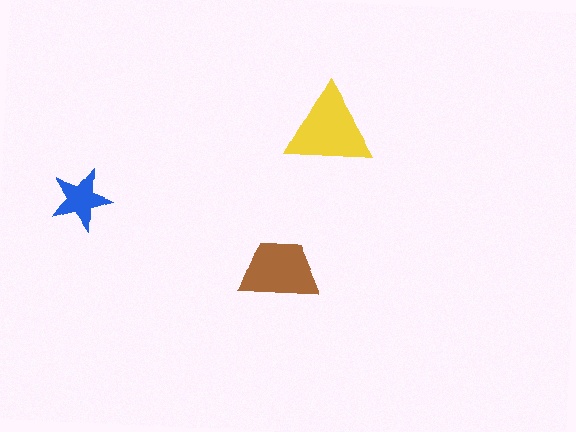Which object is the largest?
The yellow triangle.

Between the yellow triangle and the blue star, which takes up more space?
The yellow triangle.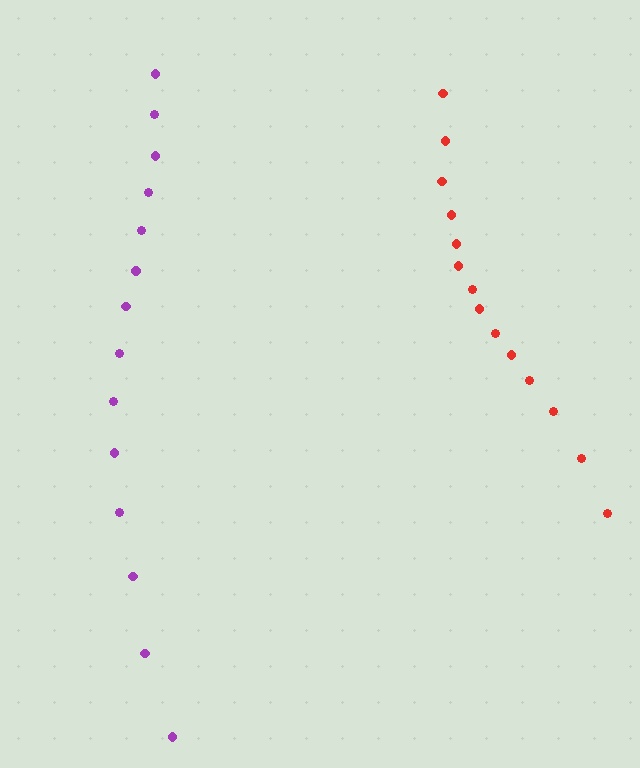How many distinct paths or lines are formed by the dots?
There are 2 distinct paths.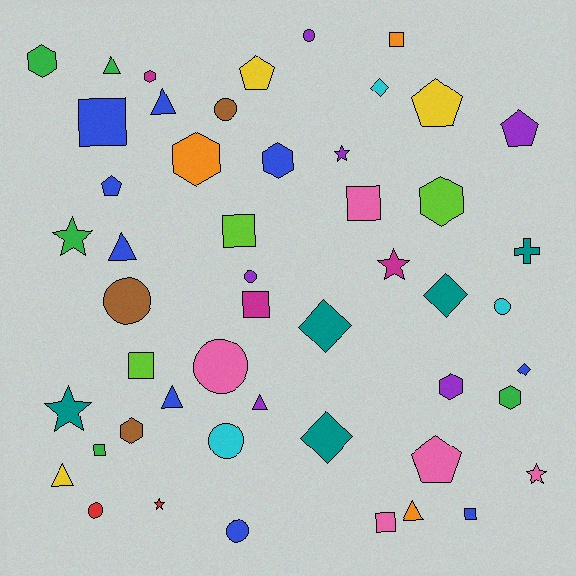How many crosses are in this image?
There is 1 cross.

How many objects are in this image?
There are 50 objects.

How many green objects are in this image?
There are 5 green objects.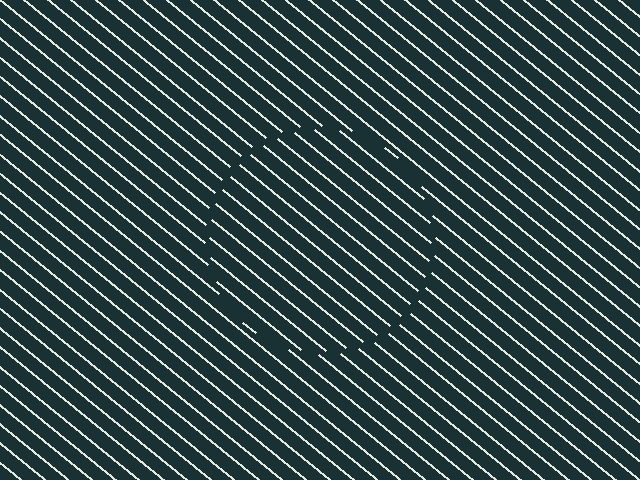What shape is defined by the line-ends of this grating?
An illusory circle. The interior of the shape contains the same grating, shifted by half a period — the contour is defined by the phase discontinuity where line-ends from the inner and outer gratings abut.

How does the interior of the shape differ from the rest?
The interior of the shape contains the same grating, shifted by half a period — the contour is defined by the phase discontinuity where line-ends from the inner and outer gratings abut.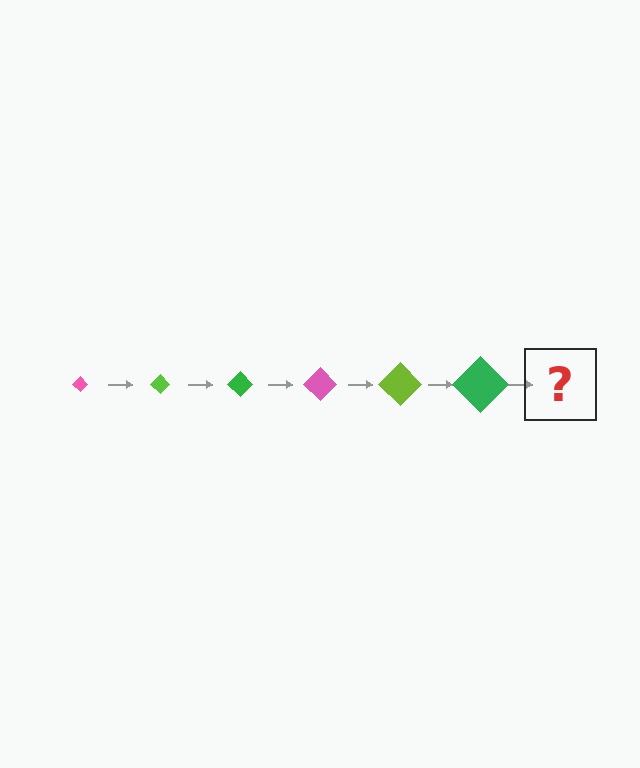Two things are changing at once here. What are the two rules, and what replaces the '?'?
The two rules are that the diamond grows larger each step and the color cycles through pink, lime, and green. The '?' should be a pink diamond, larger than the previous one.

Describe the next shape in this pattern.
It should be a pink diamond, larger than the previous one.